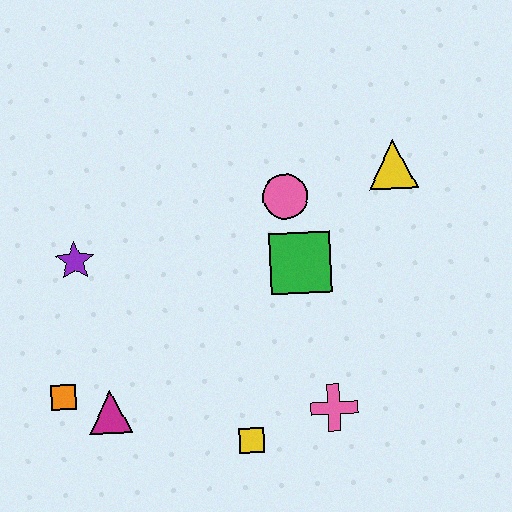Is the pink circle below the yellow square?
No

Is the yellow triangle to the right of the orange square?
Yes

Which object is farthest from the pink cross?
The purple star is farthest from the pink cross.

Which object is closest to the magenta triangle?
The orange square is closest to the magenta triangle.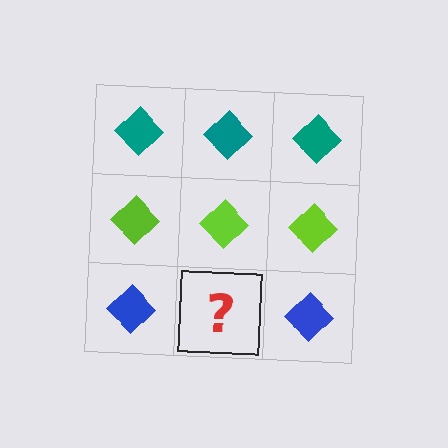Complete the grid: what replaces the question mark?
The question mark should be replaced with a blue diamond.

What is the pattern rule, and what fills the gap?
The rule is that each row has a consistent color. The gap should be filled with a blue diamond.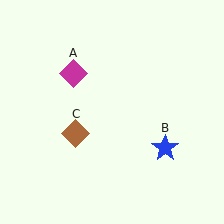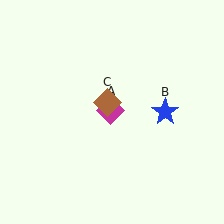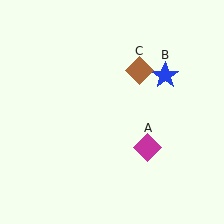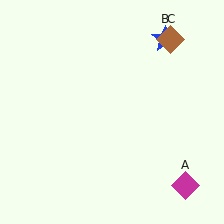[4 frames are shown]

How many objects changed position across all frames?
3 objects changed position: magenta diamond (object A), blue star (object B), brown diamond (object C).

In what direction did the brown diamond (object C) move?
The brown diamond (object C) moved up and to the right.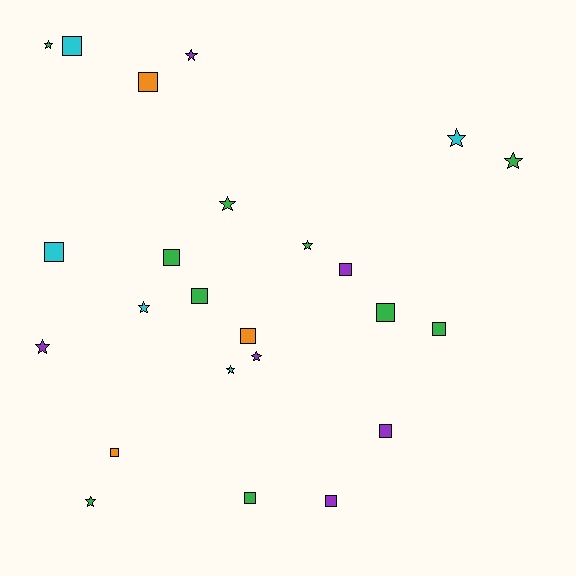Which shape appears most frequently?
Square, with 13 objects.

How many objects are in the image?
There are 24 objects.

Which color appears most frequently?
Green, with 10 objects.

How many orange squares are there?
There are 3 orange squares.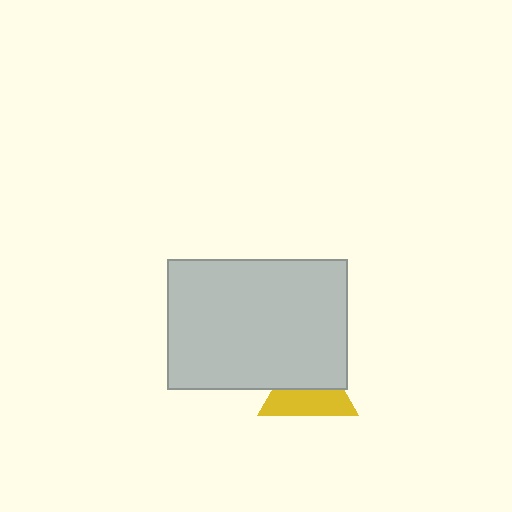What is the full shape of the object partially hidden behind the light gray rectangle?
The partially hidden object is a yellow triangle.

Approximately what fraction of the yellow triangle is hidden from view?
Roughly 50% of the yellow triangle is hidden behind the light gray rectangle.